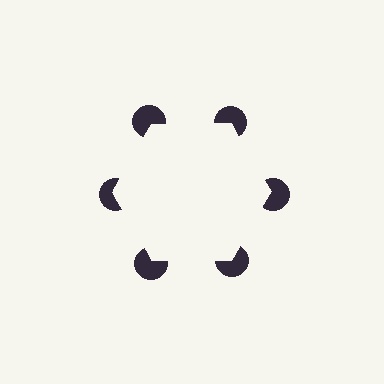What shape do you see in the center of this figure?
An illusory hexagon — its edges are inferred from the aligned wedge cuts in the pac-man discs, not physically drawn.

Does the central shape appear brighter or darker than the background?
It typically appears slightly brighter than the background, even though no actual brightness change is drawn.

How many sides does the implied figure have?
6 sides.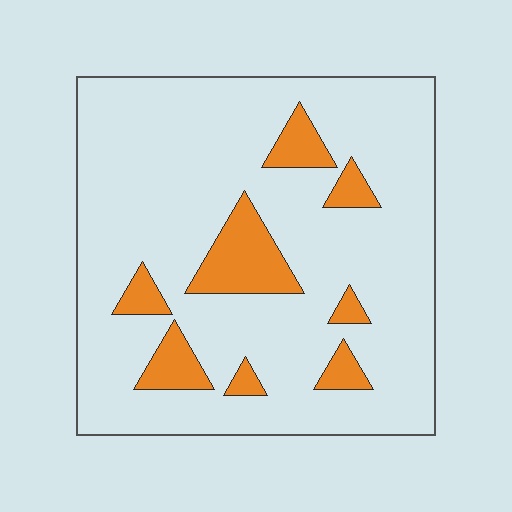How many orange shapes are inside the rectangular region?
8.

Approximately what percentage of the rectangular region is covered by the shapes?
Approximately 15%.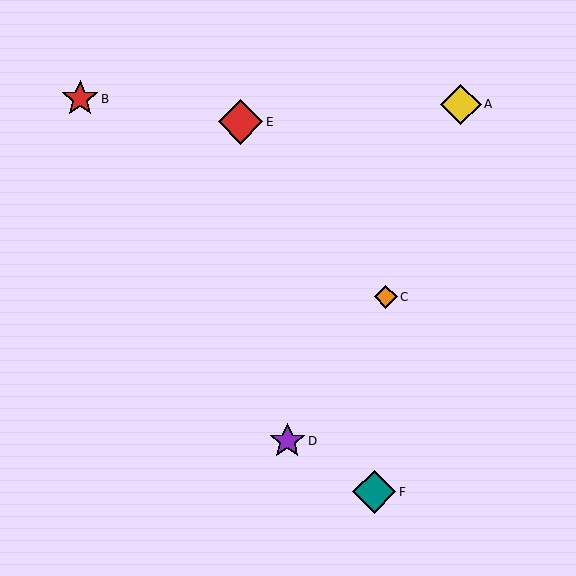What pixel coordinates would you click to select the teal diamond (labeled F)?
Click at (374, 492) to select the teal diamond F.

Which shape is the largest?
The red diamond (labeled E) is the largest.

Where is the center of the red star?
The center of the red star is at (80, 99).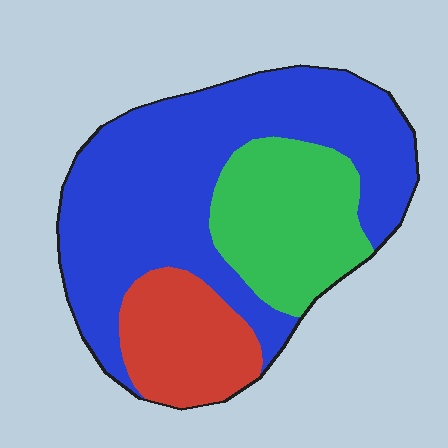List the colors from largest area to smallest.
From largest to smallest: blue, green, red.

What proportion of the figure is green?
Green covers about 25% of the figure.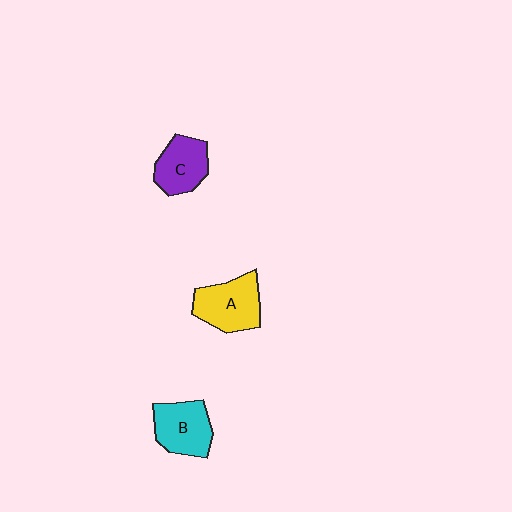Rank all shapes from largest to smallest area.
From largest to smallest: A (yellow), B (cyan), C (purple).